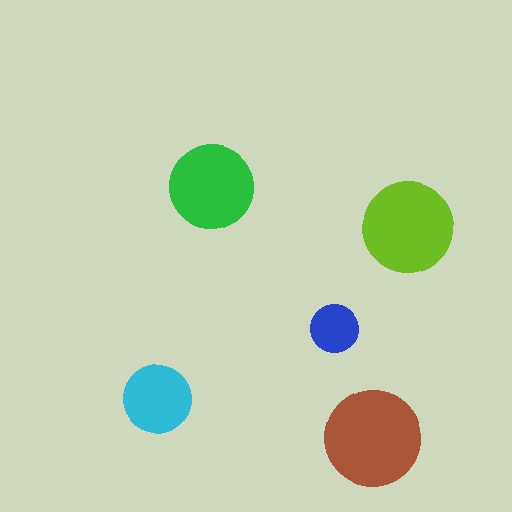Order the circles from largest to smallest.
the brown one, the lime one, the green one, the cyan one, the blue one.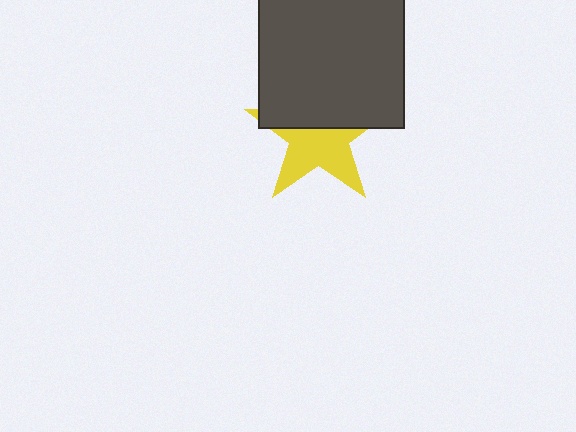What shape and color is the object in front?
The object in front is a dark gray rectangle.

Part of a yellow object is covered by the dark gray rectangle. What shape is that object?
It is a star.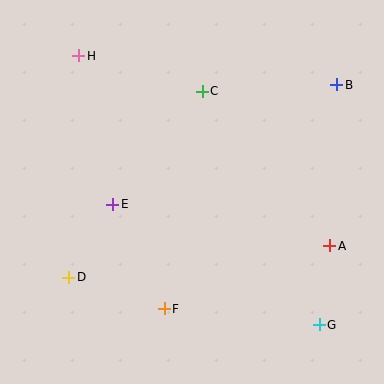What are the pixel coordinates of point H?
Point H is at (79, 56).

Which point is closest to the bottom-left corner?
Point D is closest to the bottom-left corner.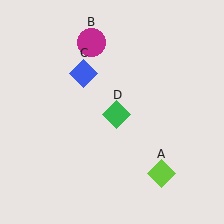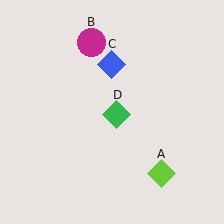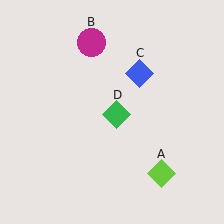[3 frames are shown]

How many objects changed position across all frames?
1 object changed position: blue diamond (object C).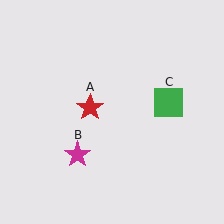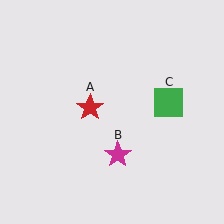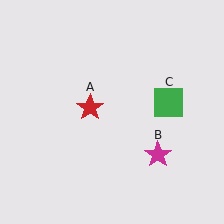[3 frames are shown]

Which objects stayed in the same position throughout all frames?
Red star (object A) and green square (object C) remained stationary.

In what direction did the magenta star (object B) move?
The magenta star (object B) moved right.